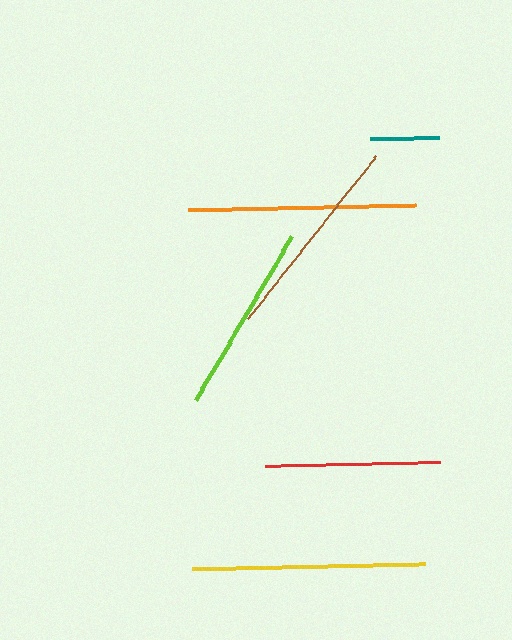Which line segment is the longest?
The yellow line is the longest at approximately 233 pixels.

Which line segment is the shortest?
The teal line is the shortest at approximately 70 pixels.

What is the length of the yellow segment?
The yellow segment is approximately 233 pixels long.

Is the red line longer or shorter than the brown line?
The brown line is longer than the red line.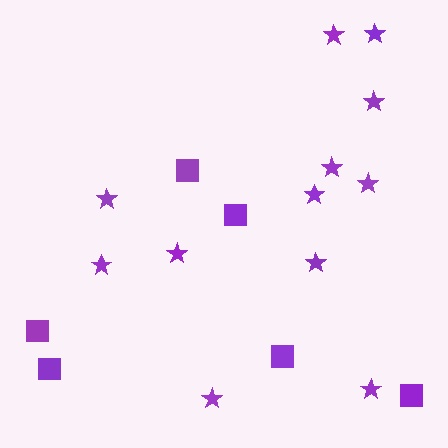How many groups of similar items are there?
There are 2 groups: one group of stars (12) and one group of squares (6).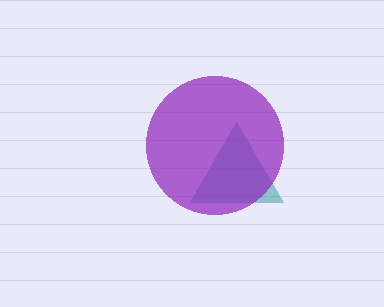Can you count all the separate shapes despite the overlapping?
Yes, there are 2 separate shapes.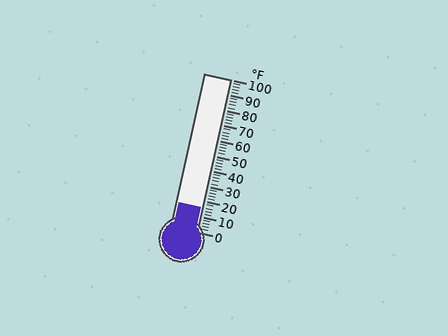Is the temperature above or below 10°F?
The temperature is above 10°F.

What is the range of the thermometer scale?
The thermometer scale ranges from 0°F to 100°F.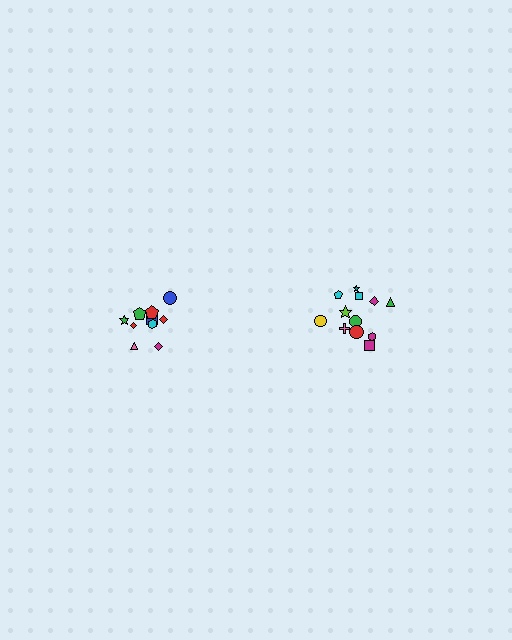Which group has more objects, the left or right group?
The right group.